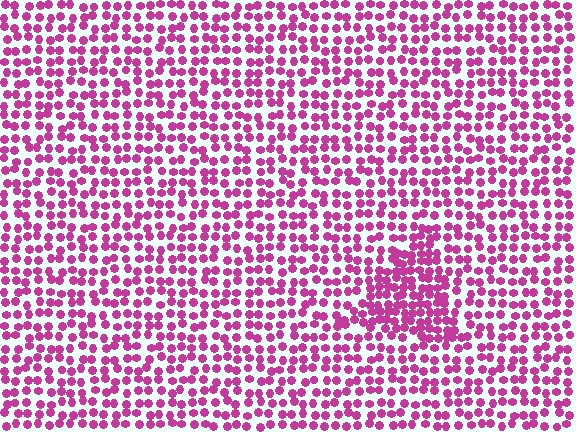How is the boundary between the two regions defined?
The boundary is defined by a change in element density (approximately 1.8x ratio). All elements are the same color, size, and shape.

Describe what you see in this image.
The image contains small magenta elements arranged at two different densities. A triangle-shaped region is visible where the elements are more densely packed than the surrounding area.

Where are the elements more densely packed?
The elements are more densely packed inside the triangle boundary.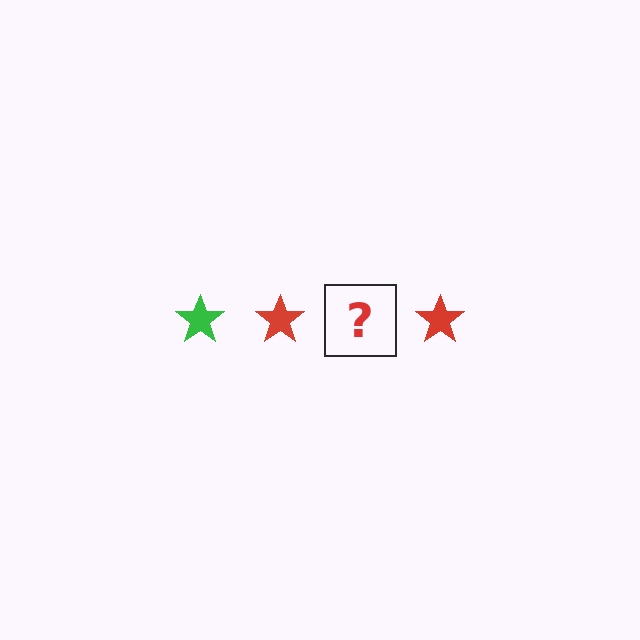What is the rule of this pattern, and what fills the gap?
The rule is that the pattern cycles through green, red stars. The gap should be filled with a green star.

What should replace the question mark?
The question mark should be replaced with a green star.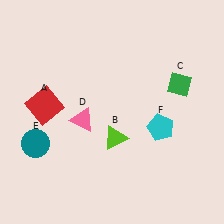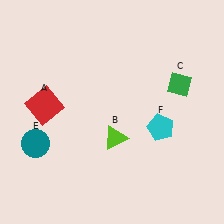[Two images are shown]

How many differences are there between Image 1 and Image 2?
There is 1 difference between the two images.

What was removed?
The pink triangle (D) was removed in Image 2.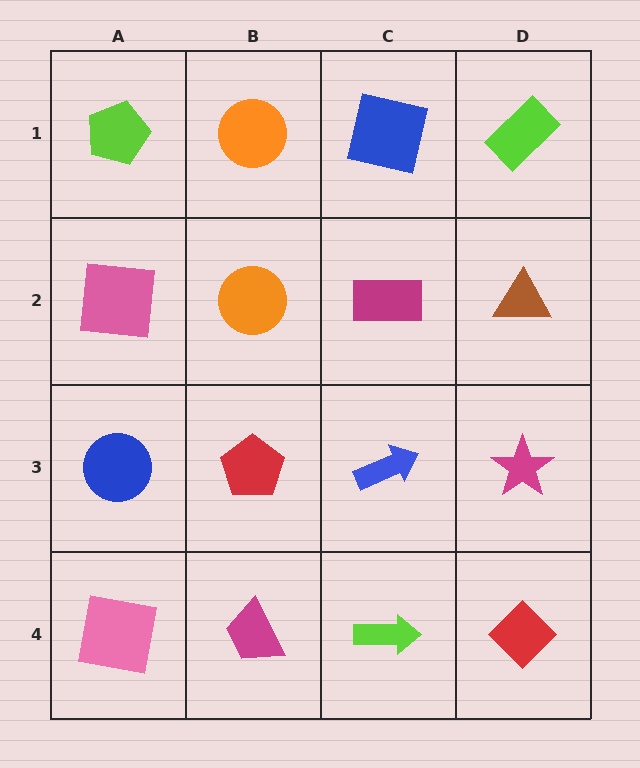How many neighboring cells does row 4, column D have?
2.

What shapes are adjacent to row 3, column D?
A brown triangle (row 2, column D), a red diamond (row 4, column D), a blue arrow (row 3, column C).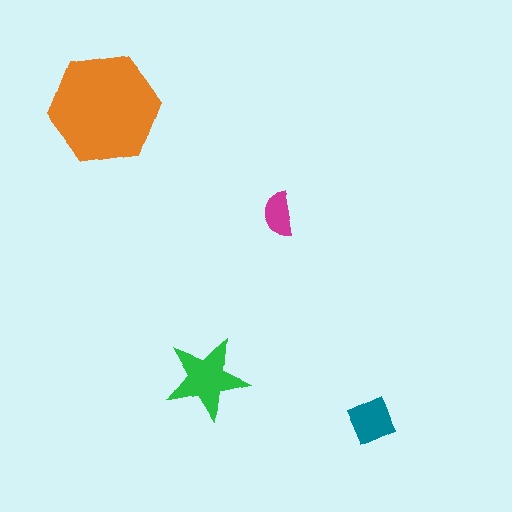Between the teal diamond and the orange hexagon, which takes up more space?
The orange hexagon.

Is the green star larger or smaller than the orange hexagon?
Smaller.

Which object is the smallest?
The magenta semicircle.